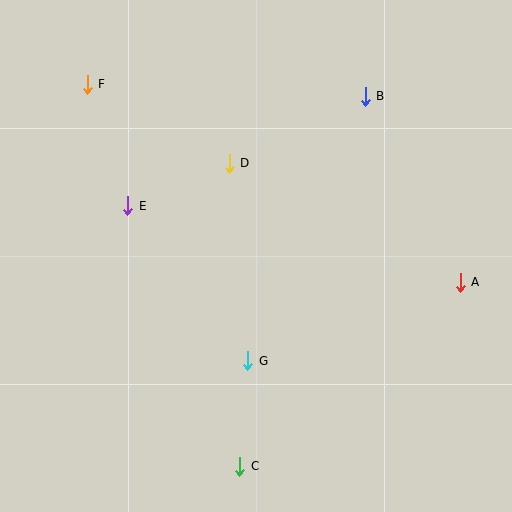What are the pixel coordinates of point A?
Point A is at (460, 282).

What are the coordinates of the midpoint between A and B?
The midpoint between A and B is at (413, 189).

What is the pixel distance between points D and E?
The distance between D and E is 110 pixels.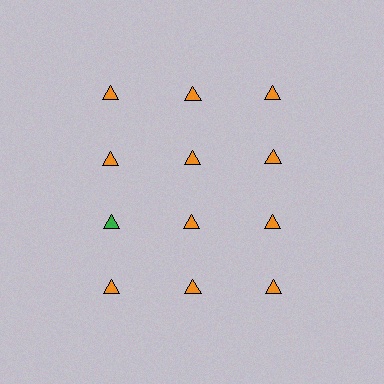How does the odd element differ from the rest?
It has a different color: green instead of orange.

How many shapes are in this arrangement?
There are 12 shapes arranged in a grid pattern.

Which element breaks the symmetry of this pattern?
The green triangle in the third row, leftmost column breaks the symmetry. All other shapes are orange triangles.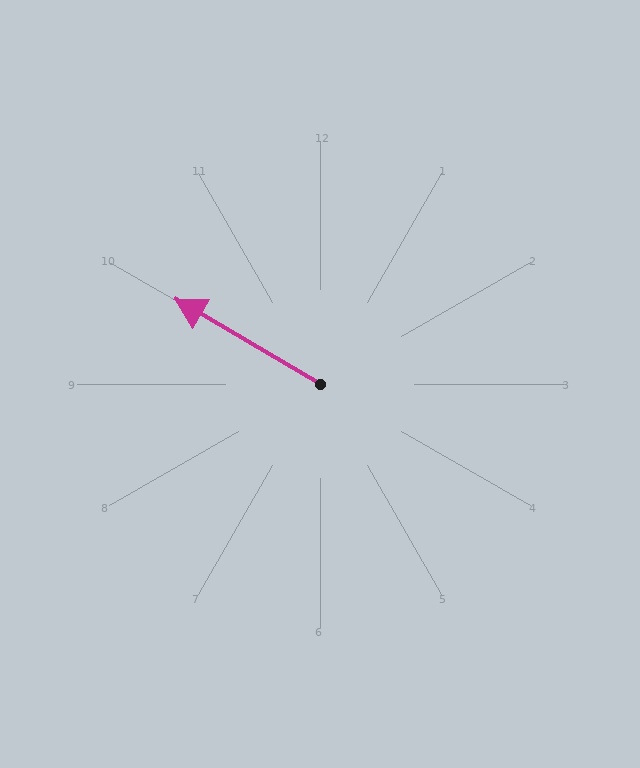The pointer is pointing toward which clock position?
Roughly 10 o'clock.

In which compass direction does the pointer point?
Northwest.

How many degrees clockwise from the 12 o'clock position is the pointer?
Approximately 301 degrees.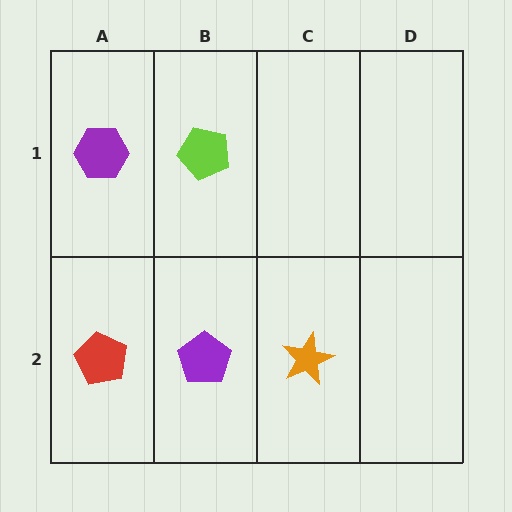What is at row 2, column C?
An orange star.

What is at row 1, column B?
A lime pentagon.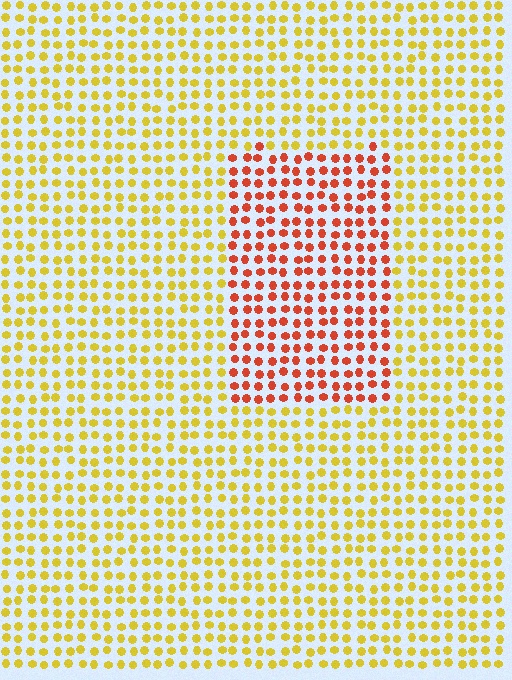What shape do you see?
I see a rectangle.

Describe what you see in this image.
The image is filled with small yellow elements in a uniform arrangement. A rectangle-shaped region is visible where the elements are tinted to a slightly different hue, forming a subtle color boundary.